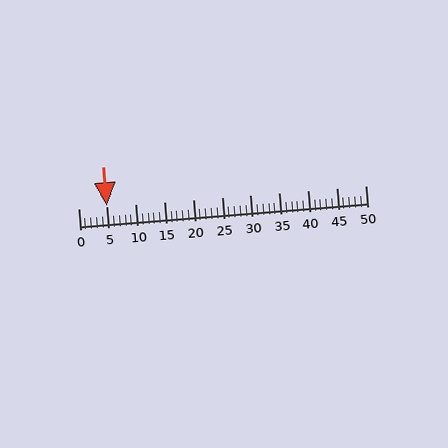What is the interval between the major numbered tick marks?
The major tick marks are spaced 5 units apart.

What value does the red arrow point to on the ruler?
The red arrow points to approximately 5.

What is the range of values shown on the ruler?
The ruler shows values from 0 to 50.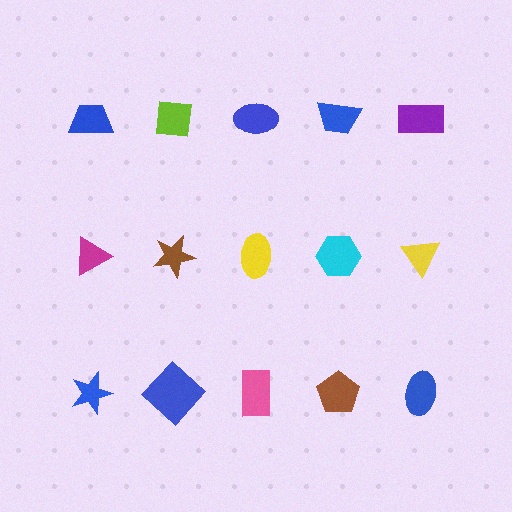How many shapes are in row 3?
5 shapes.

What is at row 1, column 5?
A purple rectangle.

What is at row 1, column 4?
A blue trapezoid.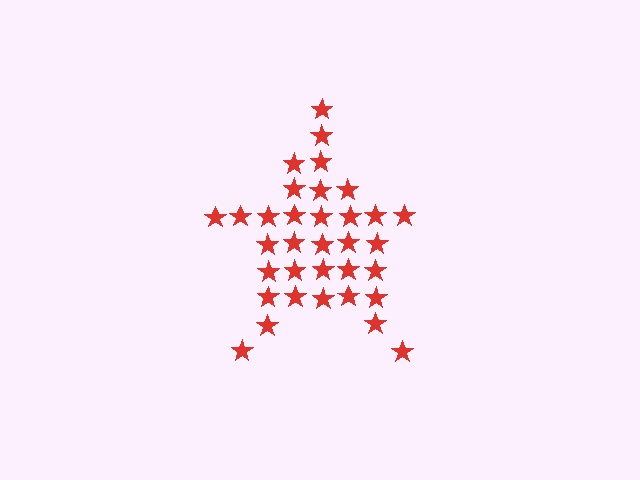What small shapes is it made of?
It is made of small stars.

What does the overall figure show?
The overall figure shows a star.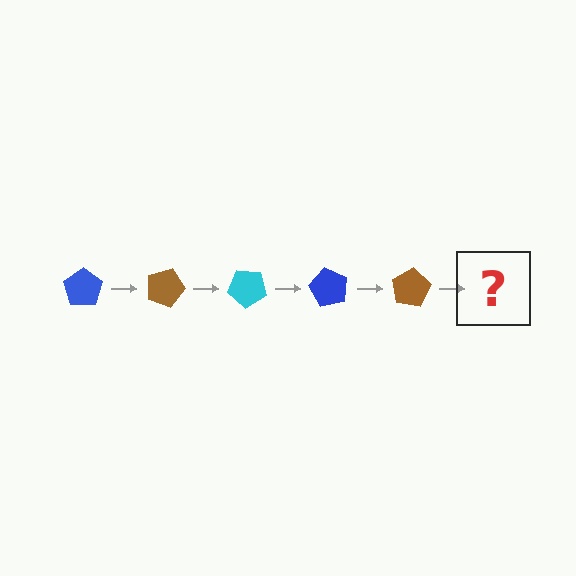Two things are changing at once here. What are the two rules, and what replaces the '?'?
The two rules are that it rotates 20 degrees each step and the color cycles through blue, brown, and cyan. The '?' should be a cyan pentagon, rotated 100 degrees from the start.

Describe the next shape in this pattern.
It should be a cyan pentagon, rotated 100 degrees from the start.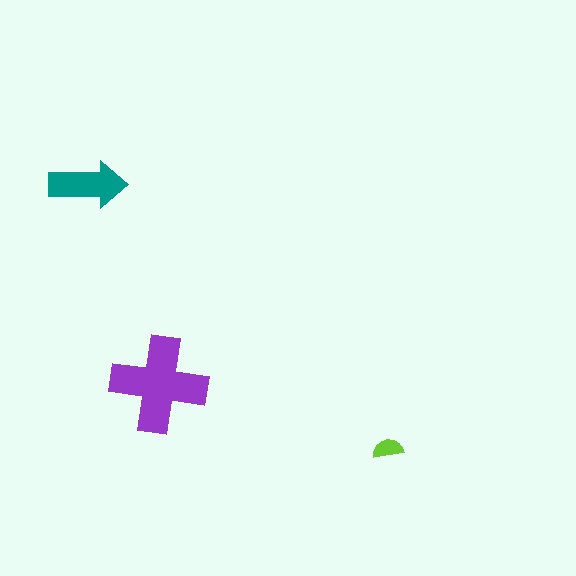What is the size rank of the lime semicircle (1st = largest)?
3rd.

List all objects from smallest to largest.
The lime semicircle, the teal arrow, the purple cross.